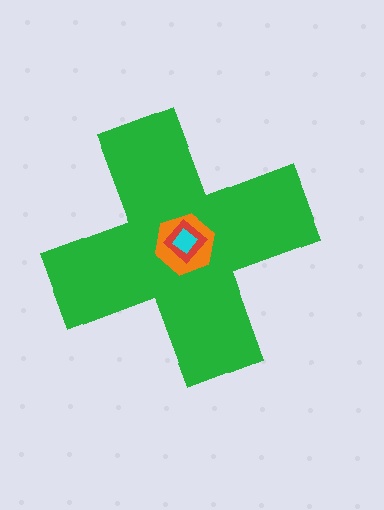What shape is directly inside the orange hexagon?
The red diamond.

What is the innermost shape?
The cyan diamond.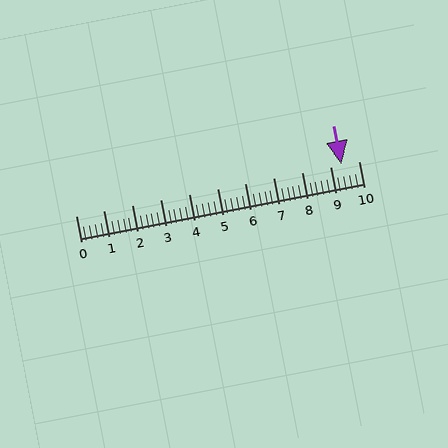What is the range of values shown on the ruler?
The ruler shows values from 0 to 10.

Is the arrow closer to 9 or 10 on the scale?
The arrow is closer to 9.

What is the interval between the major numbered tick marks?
The major tick marks are spaced 1 units apart.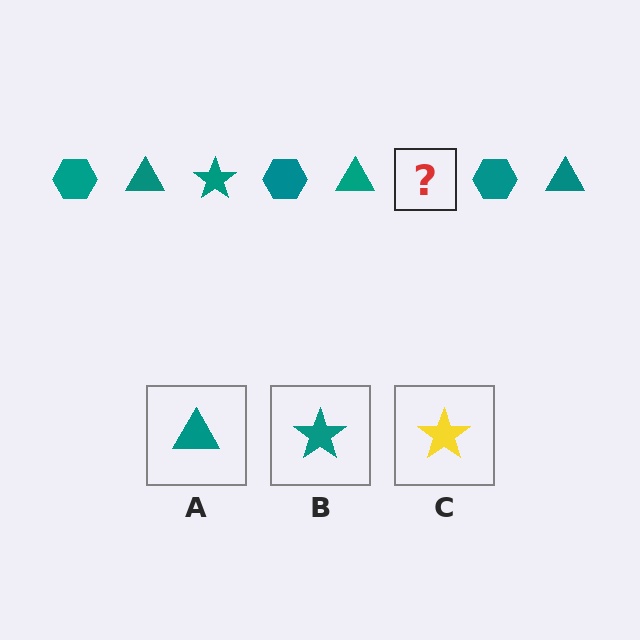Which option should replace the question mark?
Option B.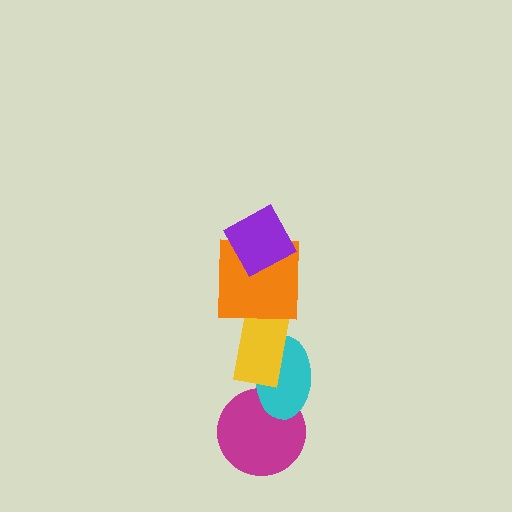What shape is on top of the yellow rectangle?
The orange square is on top of the yellow rectangle.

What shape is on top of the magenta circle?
The cyan ellipse is on top of the magenta circle.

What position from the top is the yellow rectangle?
The yellow rectangle is 3rd from the top.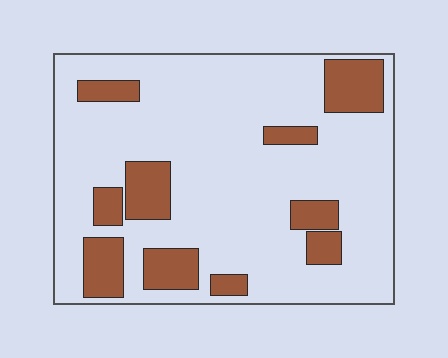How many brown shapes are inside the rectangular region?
10.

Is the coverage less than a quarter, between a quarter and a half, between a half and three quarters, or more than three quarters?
Less than a quarter.